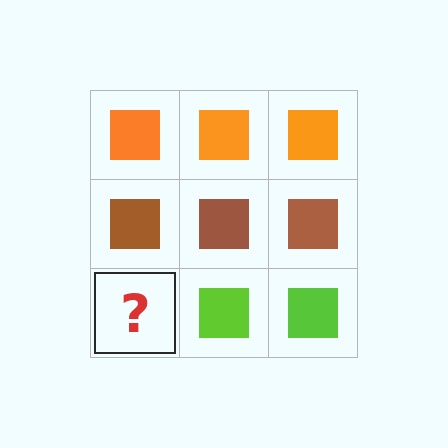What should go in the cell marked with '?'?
The missing cell should contain a lime square.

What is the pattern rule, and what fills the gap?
The rule is that each row has a consistent color. The gap should be filled with a lime square.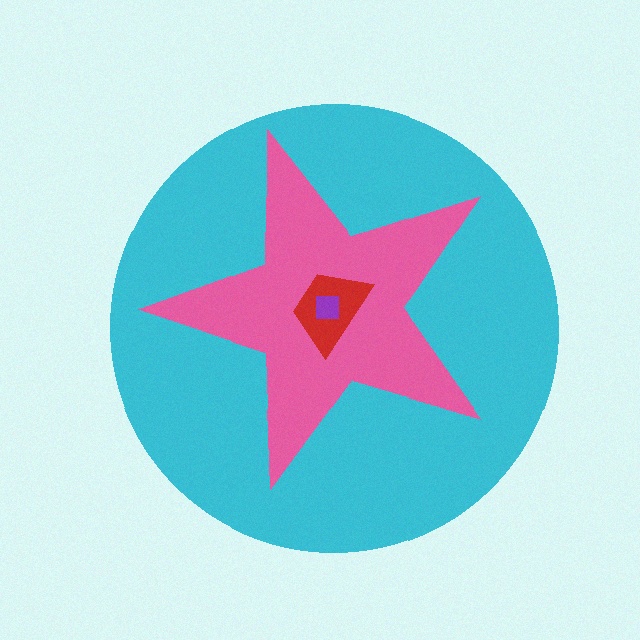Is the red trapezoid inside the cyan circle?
Yes.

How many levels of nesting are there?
4.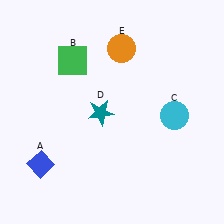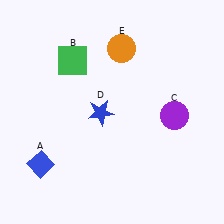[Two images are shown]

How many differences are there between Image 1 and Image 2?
There are 2 differences between the two images.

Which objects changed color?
C changed from cyan to purple. D changed from teal to blue.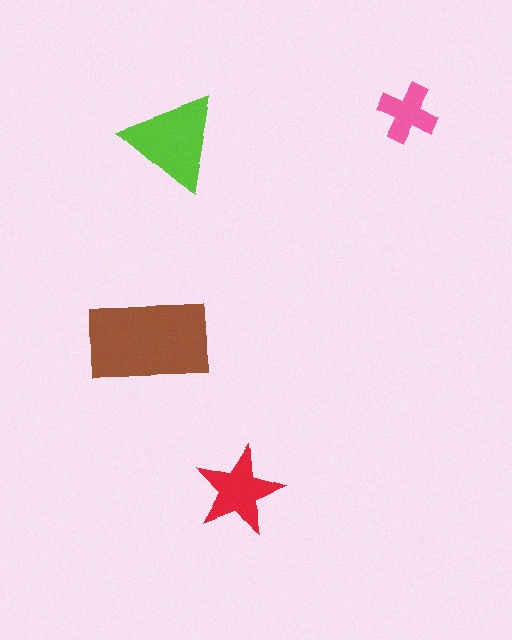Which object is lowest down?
The red star is bottommost.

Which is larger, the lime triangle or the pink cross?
The lime triangle.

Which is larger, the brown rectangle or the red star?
The brown rectangle.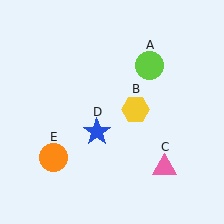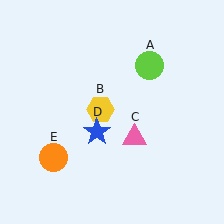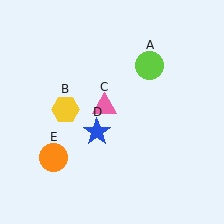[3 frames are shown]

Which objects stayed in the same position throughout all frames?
Lime circle (object A) and blue star (object D) and orange circle (object E) remained stationary.